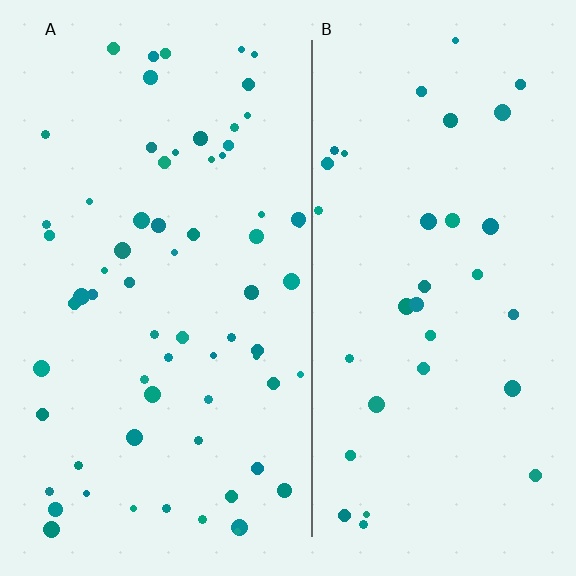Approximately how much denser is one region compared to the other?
Approximately 2.0× — region A over region B.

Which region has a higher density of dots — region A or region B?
A (the left).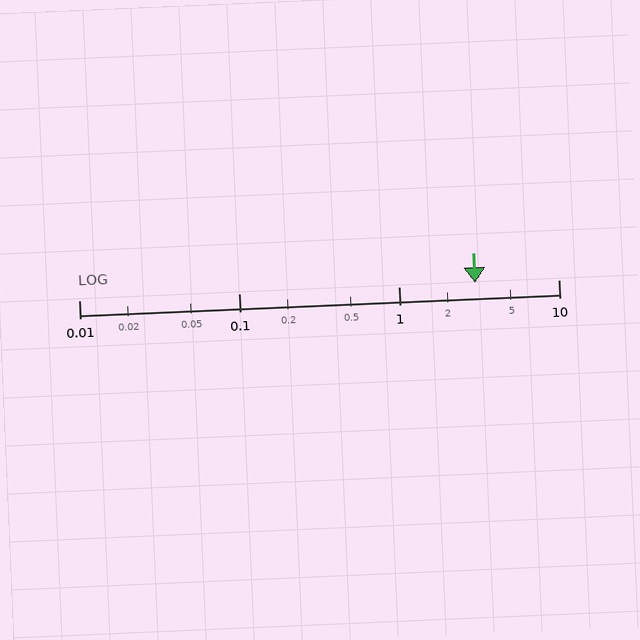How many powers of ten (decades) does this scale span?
The scale spans 3 decades, from 0.01 to 10.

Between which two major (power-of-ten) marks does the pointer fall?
The pointer is between 1 and 10.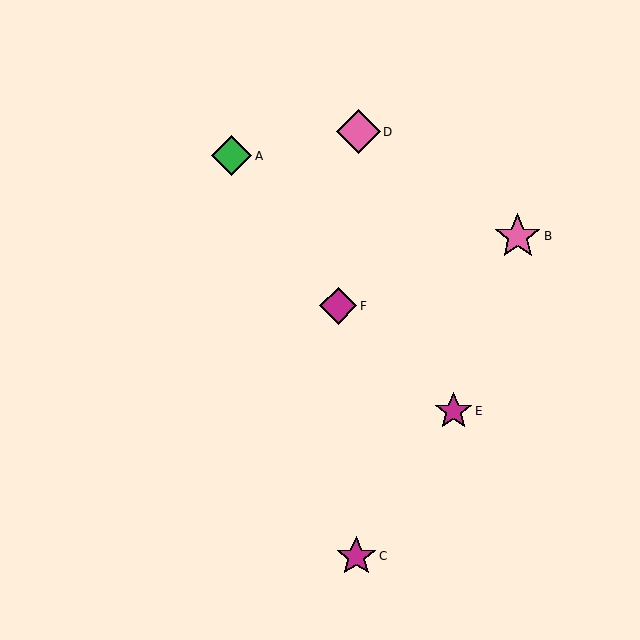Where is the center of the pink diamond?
The center of the pink diamond is at (358, 132).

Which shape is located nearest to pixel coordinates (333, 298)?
The magenta diamond (labeled F) at (338, 306) is nearest to that location.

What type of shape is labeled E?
Shape E is a magenta star.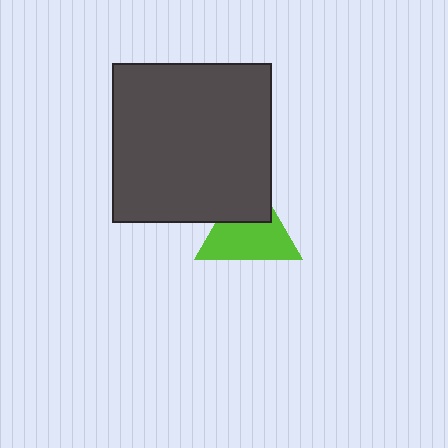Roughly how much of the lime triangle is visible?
About half of it is visible (roughly 64%).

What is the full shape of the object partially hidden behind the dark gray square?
The partially hidden object is a lime triangle.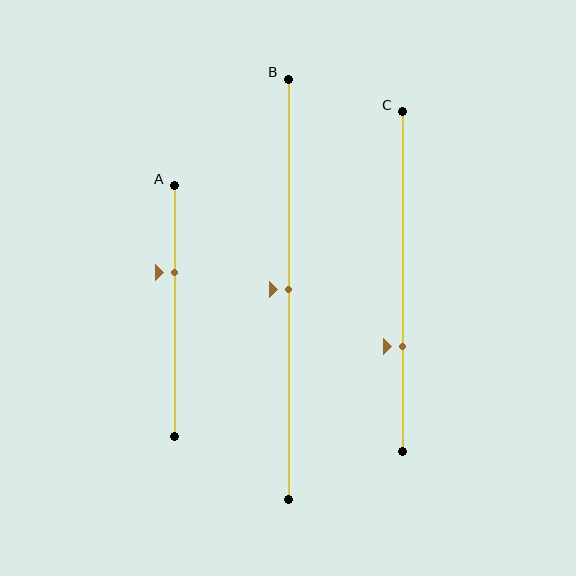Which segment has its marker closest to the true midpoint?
Segment B has its marker closest to the true midpoint.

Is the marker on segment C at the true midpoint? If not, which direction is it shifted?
No, the marker on segment C is shifted downward by about 19% of the segment length.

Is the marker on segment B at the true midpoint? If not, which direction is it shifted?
Yes, the marker on segment B is at the true midpoint.